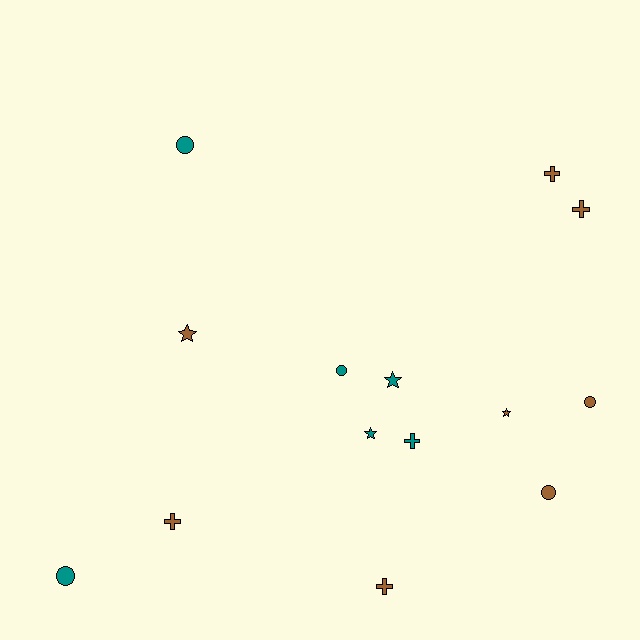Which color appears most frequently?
Brown, with 8 objects.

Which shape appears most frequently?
Cross, with 5 objects.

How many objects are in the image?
There are 14 objects.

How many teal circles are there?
There are 3 teal circles.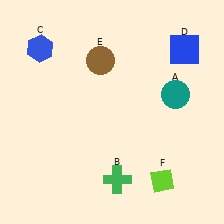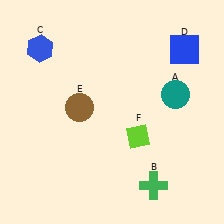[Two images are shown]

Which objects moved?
The objects that moved are: the green cross (B), the brown circle (E), the lime diamond (F).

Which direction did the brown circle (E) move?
The brown circle (E) moved down.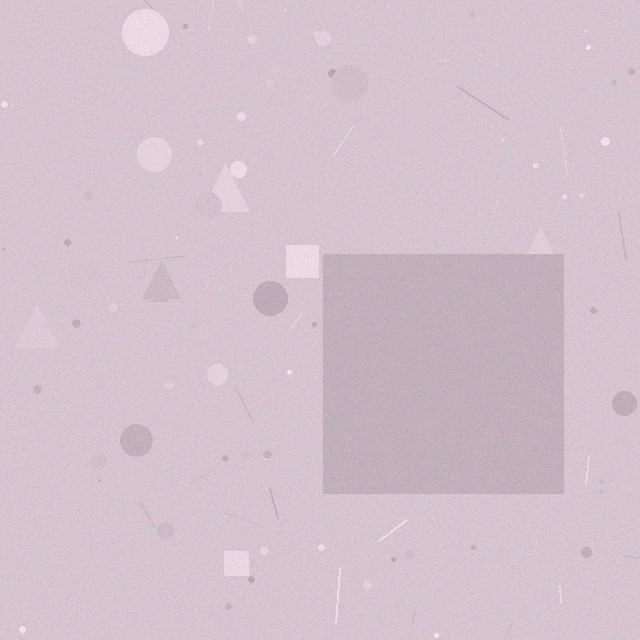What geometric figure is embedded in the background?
A square is embedded in the background.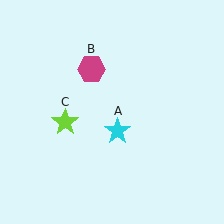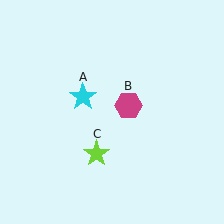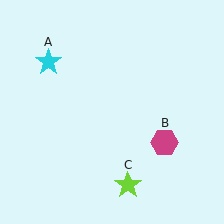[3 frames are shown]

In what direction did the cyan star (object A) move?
The cyan star (object A) moved up and to the left.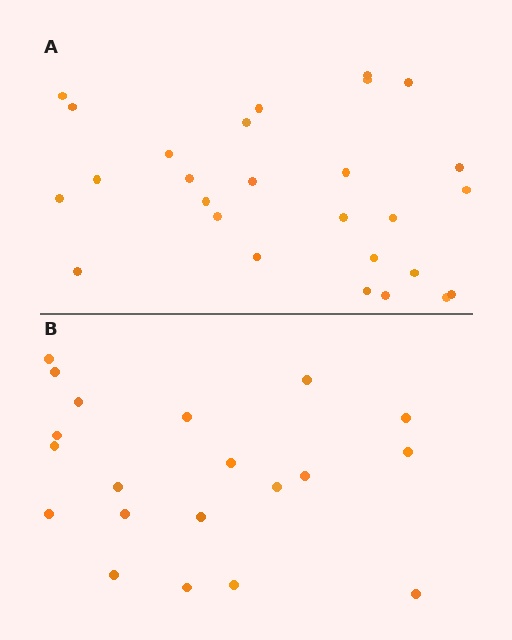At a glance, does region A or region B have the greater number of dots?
Region A (the top region) has more dots.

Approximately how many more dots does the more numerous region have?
Region A has roughly 8 or so more dots than region B.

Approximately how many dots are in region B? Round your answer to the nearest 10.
About 20 dots.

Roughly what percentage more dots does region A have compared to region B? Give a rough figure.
About 35% more.